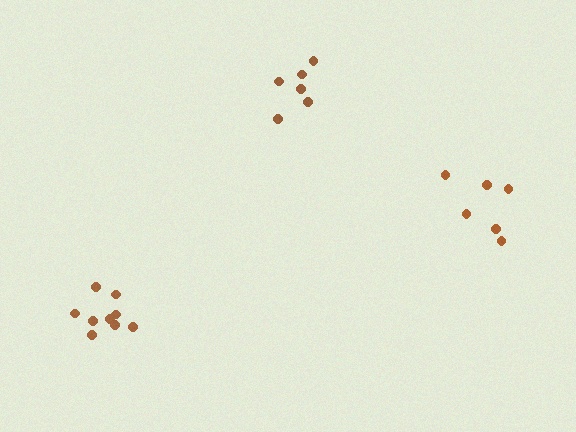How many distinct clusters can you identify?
There are 3 distinct clusters.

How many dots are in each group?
Group 1: 6 dots, Group 2: 9 dots, Group 3: 6 dots (21 total).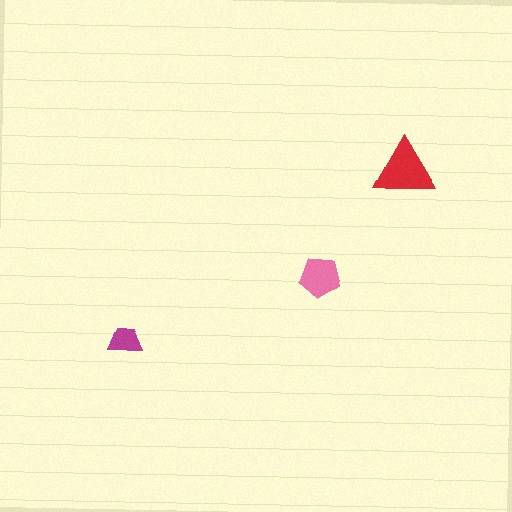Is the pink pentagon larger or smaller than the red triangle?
Smaller.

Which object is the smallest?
The magenta trapezoid.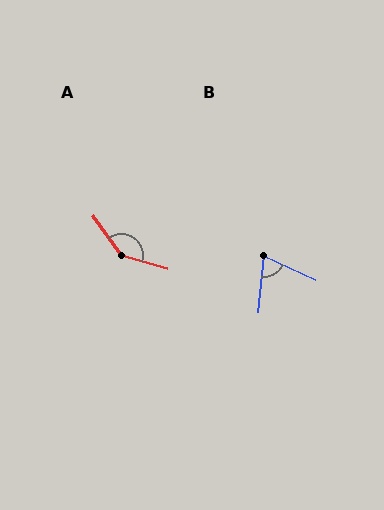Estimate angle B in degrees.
Approximately 70 degrees.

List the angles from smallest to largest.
B (70°), A (142°).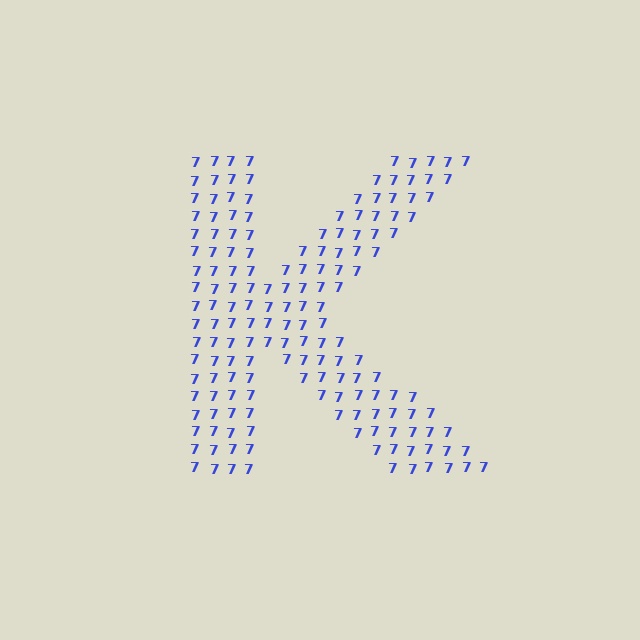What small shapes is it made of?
It is made of small digit 7's.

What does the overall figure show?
The overall figure shows the letter K.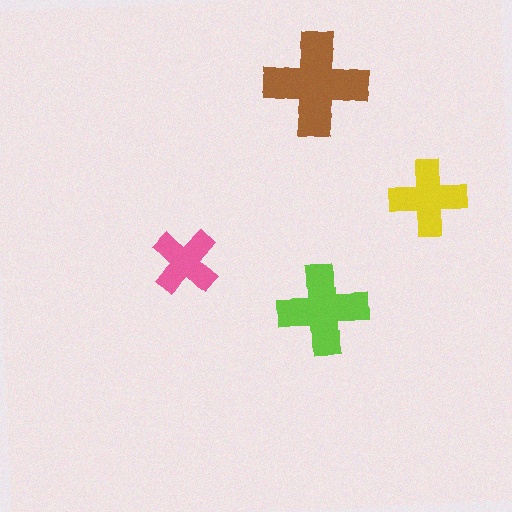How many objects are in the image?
There are 4 objects in the image.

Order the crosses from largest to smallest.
the brown one, the lime one, the yellow one, the pink one.